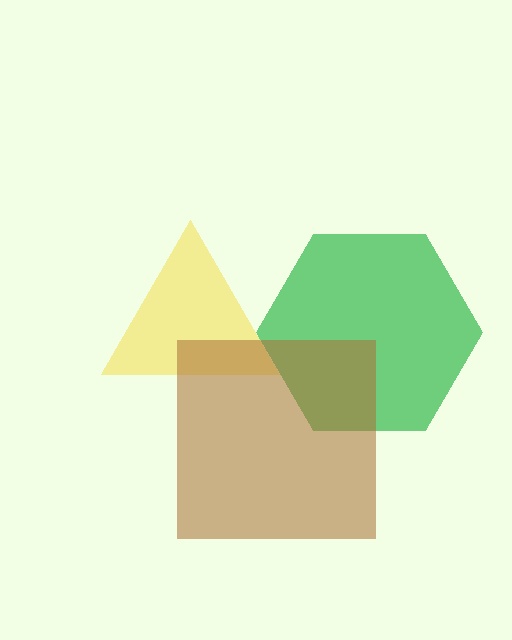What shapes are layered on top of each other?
The layered shapes are: a yellow triangle, a green hexagon, a brown square.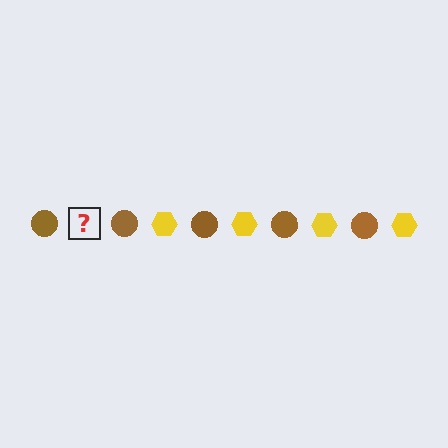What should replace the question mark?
The question mark should be replaced with a yellow hexagon.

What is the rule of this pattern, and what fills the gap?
The rule is that the pattern alternates between brown circle and yellow hexagon. The gap should be filled with a yellow hexagon.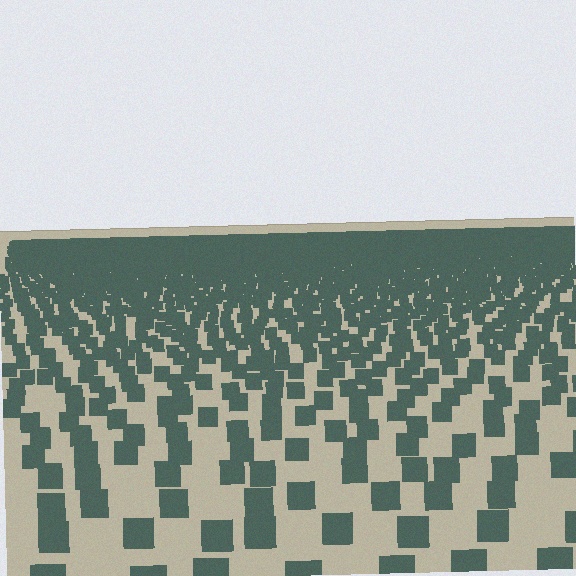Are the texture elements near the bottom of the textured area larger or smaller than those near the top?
Larger. Near the bottom, elements are closer to the viewer and appear at a bigger on-screen size.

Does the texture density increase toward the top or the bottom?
Density increases toward the top.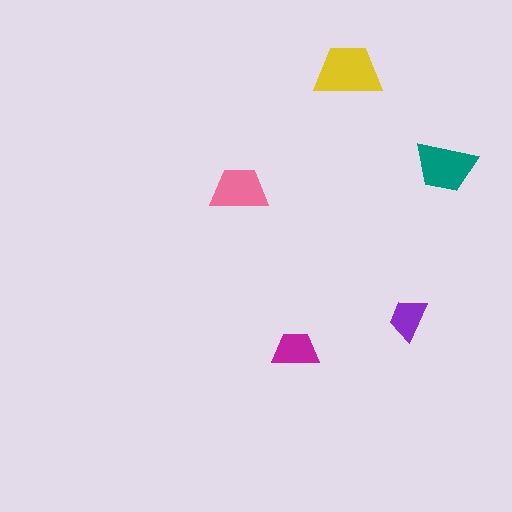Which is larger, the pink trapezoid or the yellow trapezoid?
The yellow one.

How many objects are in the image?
There are 5 objects in the image.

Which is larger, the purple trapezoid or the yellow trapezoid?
The yellow one.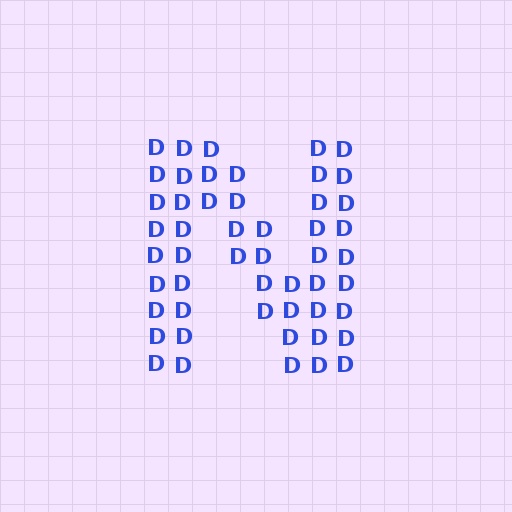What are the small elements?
The small elements are letter D's.